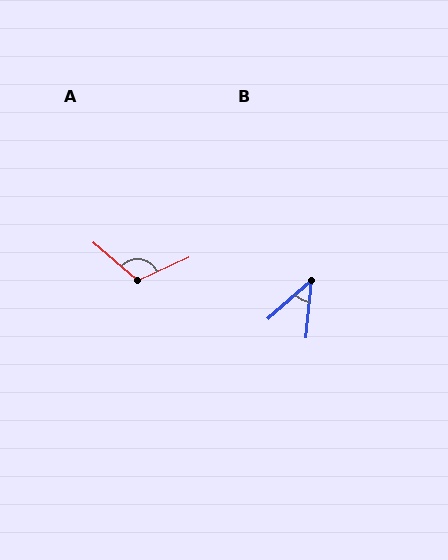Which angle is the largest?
A, at approximately 115 degrees.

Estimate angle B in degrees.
Approximately 43 degrees.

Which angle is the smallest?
B, at approximately 43 degrees.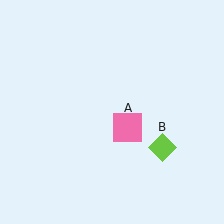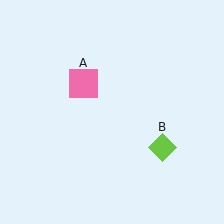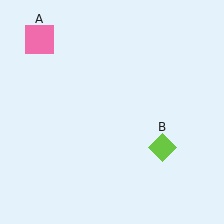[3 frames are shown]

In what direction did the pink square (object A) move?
The pink square (object A) moved up and to the left.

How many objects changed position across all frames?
1 object changed position: pink square (object A).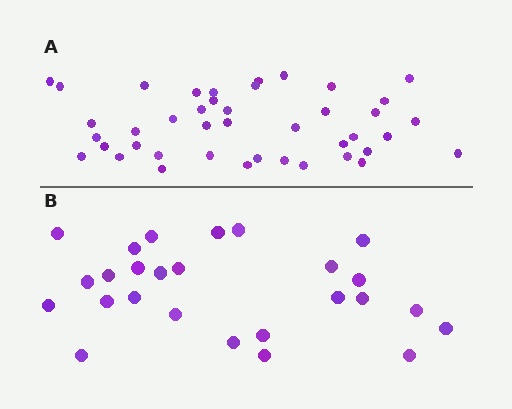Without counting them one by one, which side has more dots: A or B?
Region A (the top region) has more dots.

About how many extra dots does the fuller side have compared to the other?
Region A has approximately 15 more dots than region B.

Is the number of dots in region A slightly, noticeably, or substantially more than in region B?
Region A has substantially more. The ratio is roughly 1.6 to 1.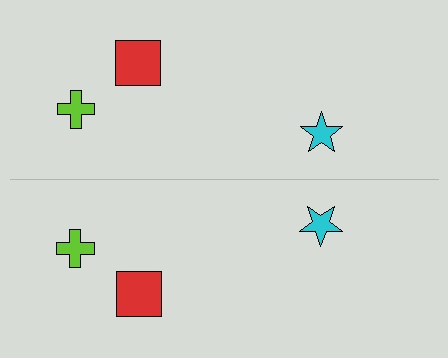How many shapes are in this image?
There are 6 shapes in this image.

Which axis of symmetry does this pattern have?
The pattern has a horizontal axis of symmetry running through the center of the image.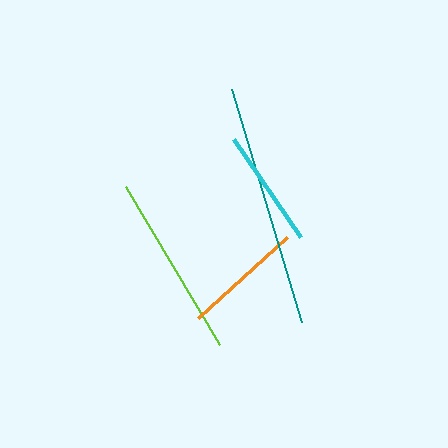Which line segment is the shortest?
The cyan line is the shortest at approximately 119 pixels.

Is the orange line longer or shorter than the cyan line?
The orange line is longer than the cyan line.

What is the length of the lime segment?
The lime segment is approximately 184 pixels long.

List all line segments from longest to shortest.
From longest to shortest: teal, lime, orange, cyan.